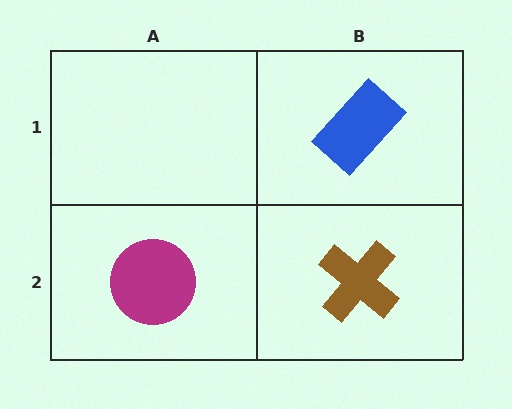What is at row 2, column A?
A magenta circle.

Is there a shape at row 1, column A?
No, that cell is empty.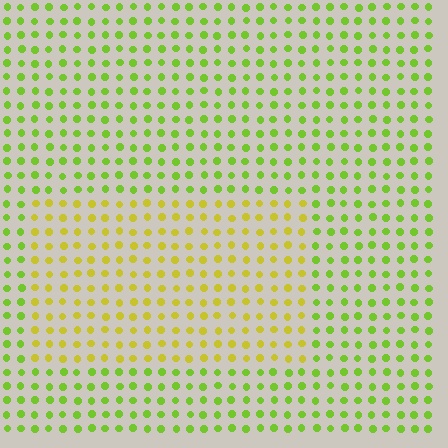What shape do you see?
I see a rectangle.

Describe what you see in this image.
The image is filled with small lime elements in a uniform arrangement. A rectangle-shaped region is visible where the elements are tinted to a slightly different hue, forming a subtle color boundary.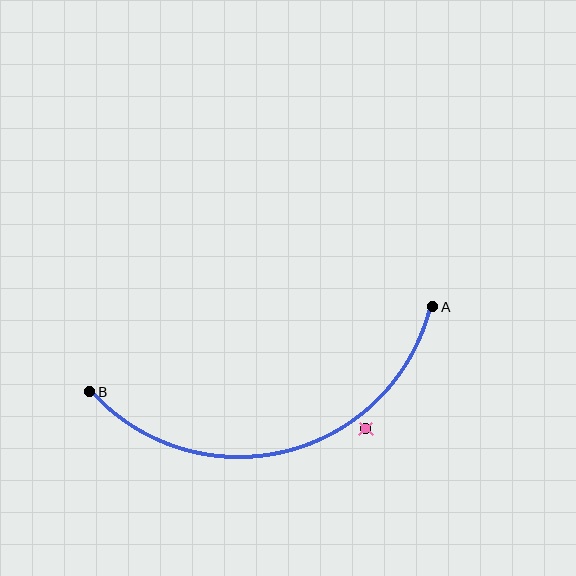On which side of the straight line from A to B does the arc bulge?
The arc bulges below the straight line connecting A and B.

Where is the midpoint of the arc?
The arc midpoint is the point on the curve farthest from the straight line joining A and B. It sits below that line.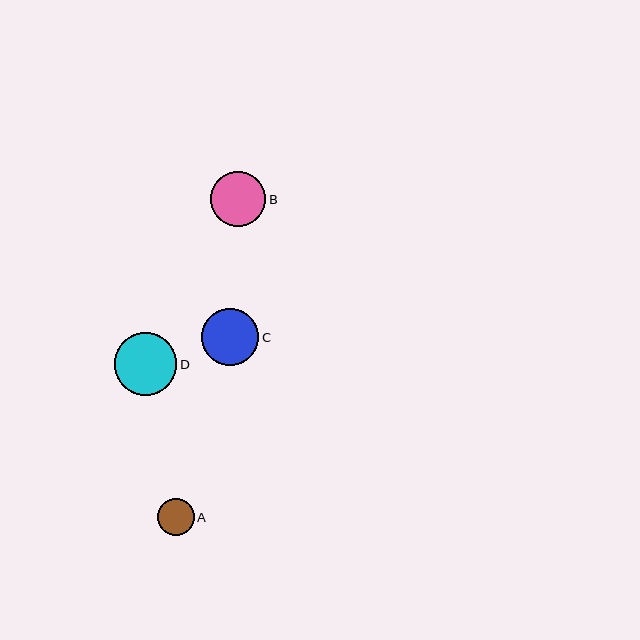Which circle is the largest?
Circle D is the largest with a size of approximately 63 pixels.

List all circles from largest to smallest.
From largest to smallest: D, C, B, A.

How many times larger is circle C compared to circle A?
Circle C is approximately 1.6 times the size of circle A.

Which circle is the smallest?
Circle A is the smallest with a size of approximately 37 pixels.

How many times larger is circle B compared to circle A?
Circle B is approximately 1.5 times the size of circle A.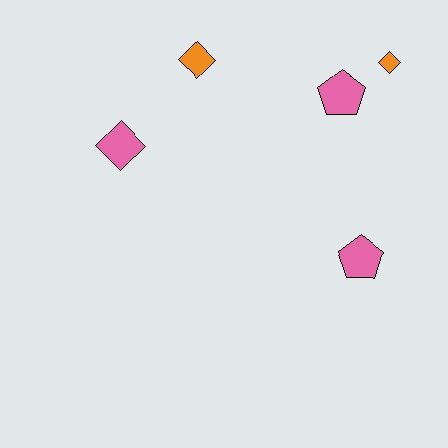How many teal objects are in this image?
There are no teal objects.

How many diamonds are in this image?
There are 3 diamonds.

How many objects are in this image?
There are 5 objects.